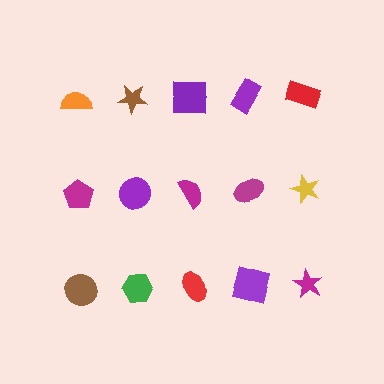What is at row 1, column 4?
A purple rectangle.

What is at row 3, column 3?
A red ellipse.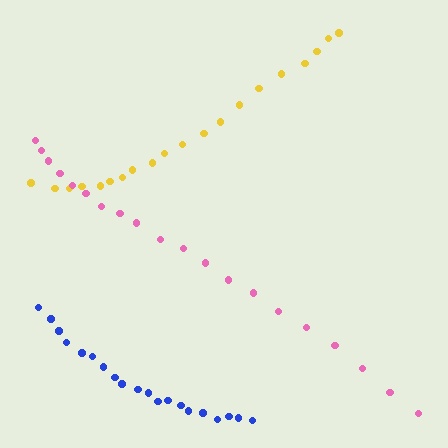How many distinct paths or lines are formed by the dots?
There are 3 distinct paths.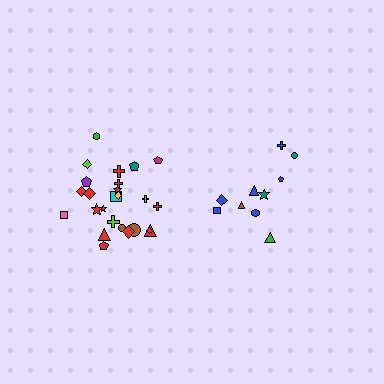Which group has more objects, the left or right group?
The left group.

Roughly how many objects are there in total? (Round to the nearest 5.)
Roughly 35 objects in total.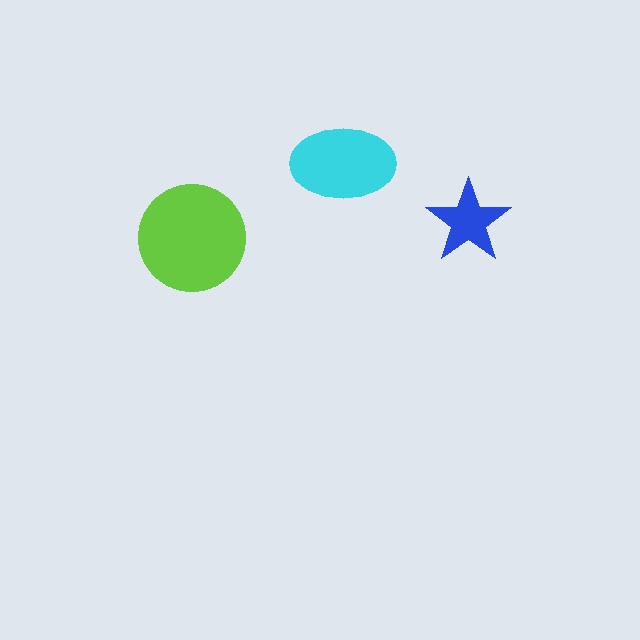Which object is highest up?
The cyan ellipse is topmost.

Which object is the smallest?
The blue star.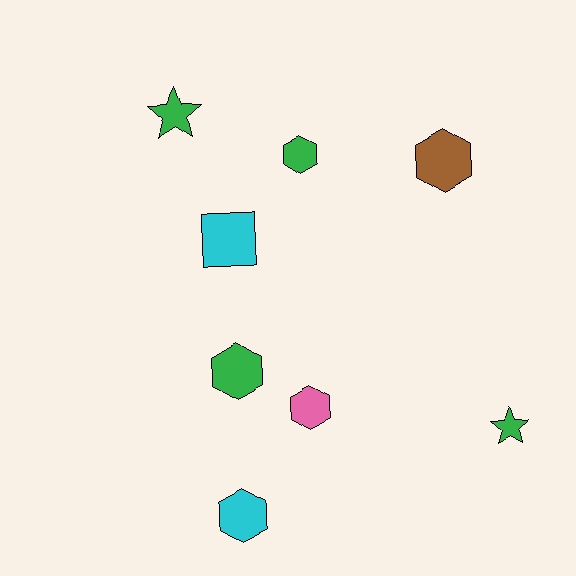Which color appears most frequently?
Green, with 4 objects.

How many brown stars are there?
There are no brown stars.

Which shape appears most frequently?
Hexagon, with 5 objects.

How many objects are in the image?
There are 8 objects.